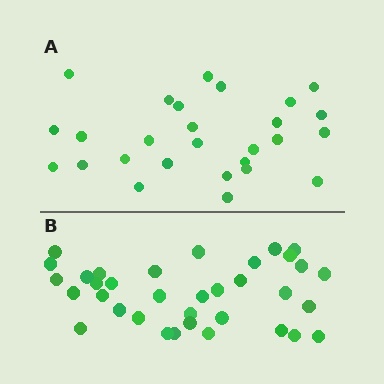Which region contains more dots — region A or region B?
Region B (the bottom region) has more dots.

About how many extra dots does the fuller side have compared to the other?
Region B has roughly 8 or so more dots than region A.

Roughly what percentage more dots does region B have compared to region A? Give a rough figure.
About 30% more.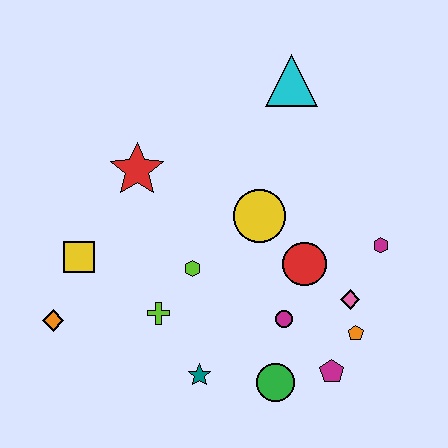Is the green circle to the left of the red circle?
Yes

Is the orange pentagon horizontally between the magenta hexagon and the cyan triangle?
Yes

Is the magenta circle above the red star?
No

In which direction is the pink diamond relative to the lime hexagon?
The pink diamond is to the right of the lime hexagon.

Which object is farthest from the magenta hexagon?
The orange diamond is farthest from the magenta hexagon.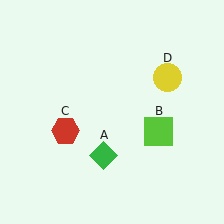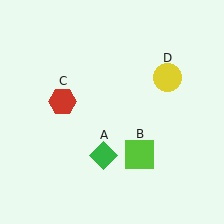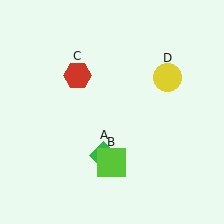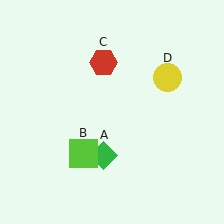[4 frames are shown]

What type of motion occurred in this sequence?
The lime square (object B), red hexagon (object C) rotated clockwise around the center of the scene.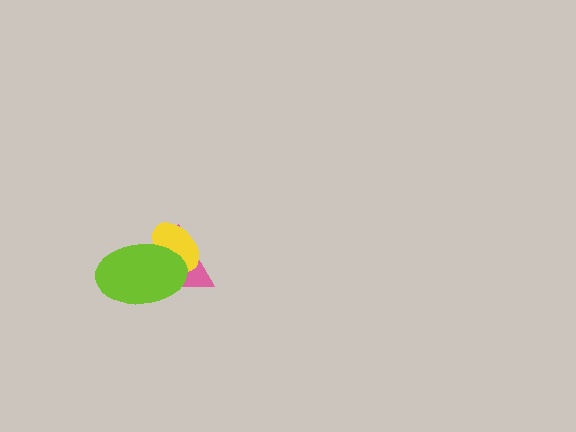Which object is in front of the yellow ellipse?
The lime ellipse is in front of the yellow ellipse.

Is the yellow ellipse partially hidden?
Yes, it is partially covered by another shape.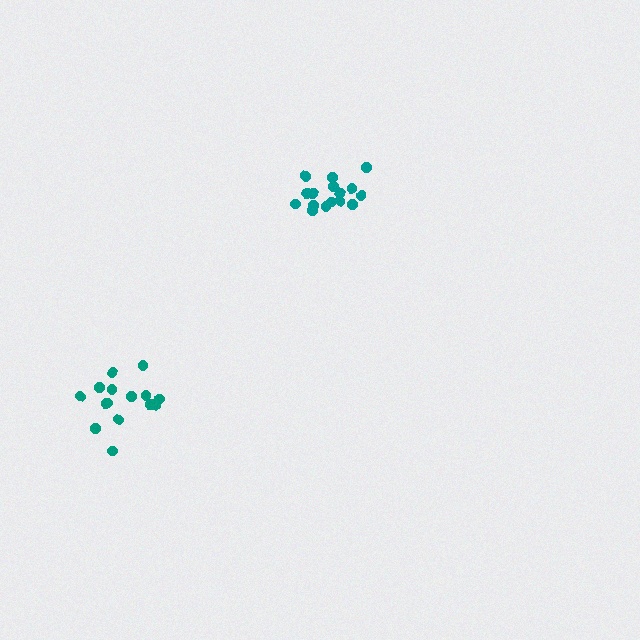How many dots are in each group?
Group 1: 16 dots, Group 2: 15 dots (31 total).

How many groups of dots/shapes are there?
There are 2 groups.